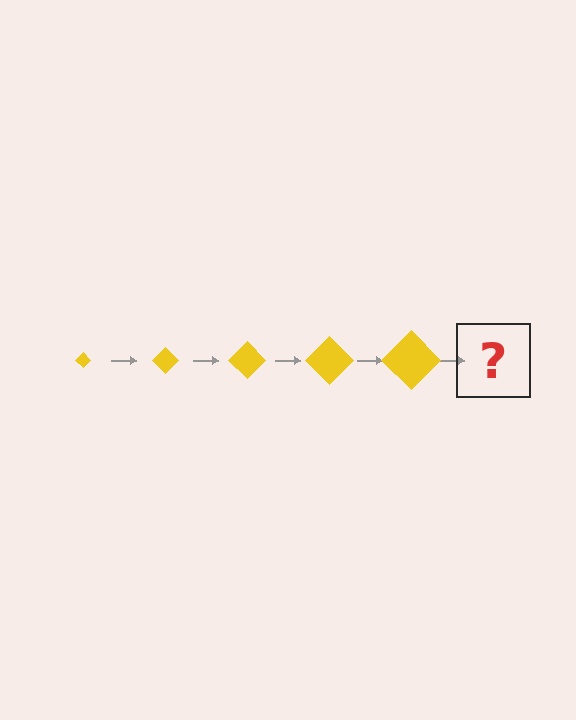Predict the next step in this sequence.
The next step is a yellow diamond, larger than the previous one.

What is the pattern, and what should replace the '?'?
The pattern is that the diamond gets progressively larger each step. The '?' should be a yellow diamond, larger than the previous one.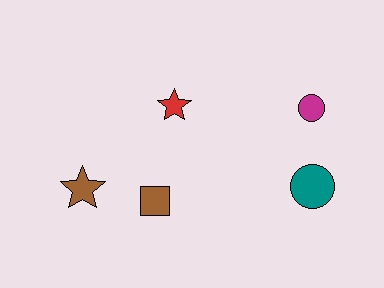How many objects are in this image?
There are 5 objects.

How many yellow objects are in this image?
There are no yellow objects.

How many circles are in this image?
There are 2 circles.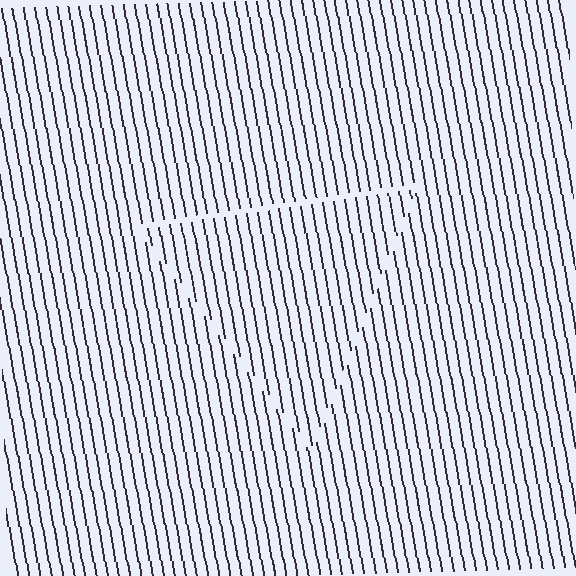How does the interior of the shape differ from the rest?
The interior of the shape contains the same grating, shifted by half a period — the contour is defined by the phase discontinuity where line-ends from the inner and outer gratings abut.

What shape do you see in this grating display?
An illusory triangle. The interior of the shape contains the same grating, shifted by half a period — the contour is defined by the phase discontinuity where line-ends from the inner and outer gratings abut.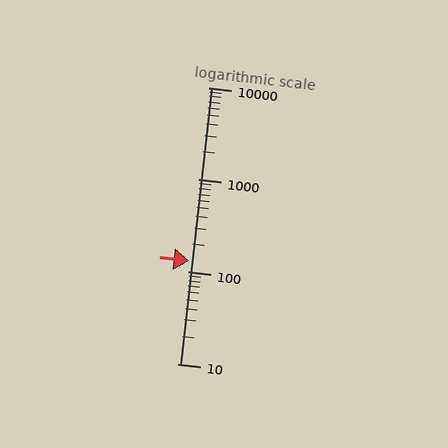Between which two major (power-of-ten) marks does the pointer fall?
The pointer is between 100 and 1000.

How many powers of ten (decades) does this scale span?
The scale spans 3 decades, from 10 to 10000.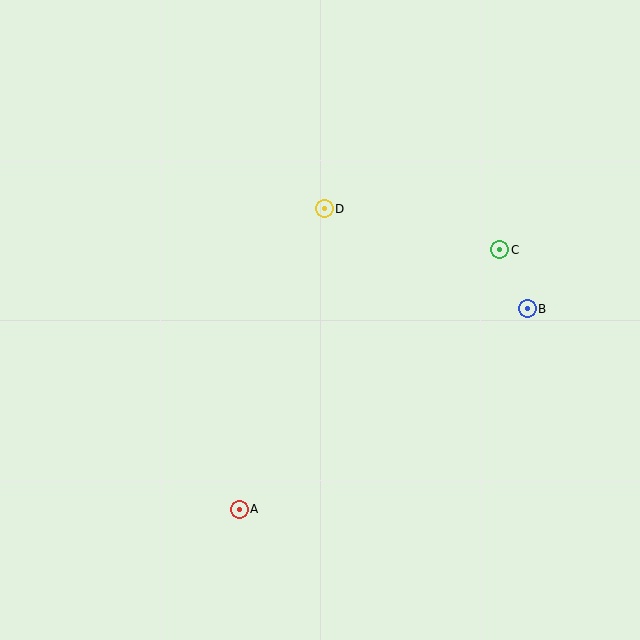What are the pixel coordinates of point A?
Point A is at (239, 509).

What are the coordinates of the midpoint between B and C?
The midpoint between B and C is at (514, 279).